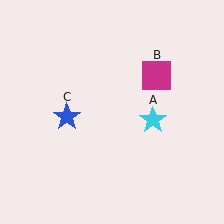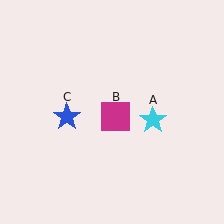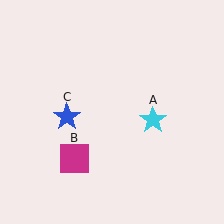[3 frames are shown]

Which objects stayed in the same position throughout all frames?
Cyan star (object A) and blue star (object C) remained stationary.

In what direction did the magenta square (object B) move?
The magenta square (object B) moved down and to the left.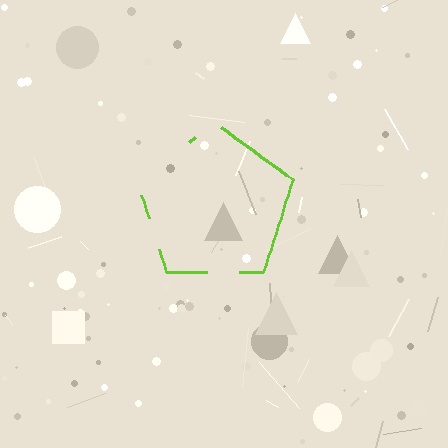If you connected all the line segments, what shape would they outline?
They would outline a pentagon.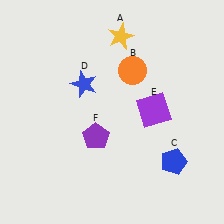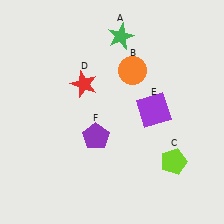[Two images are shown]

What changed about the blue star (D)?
In Image 1, D is blue. In Image 2, it changed to red.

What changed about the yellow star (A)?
In Image 1, A is yellow. In Image 2, it changed to green.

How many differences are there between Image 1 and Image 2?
There are 3 differences between the two images.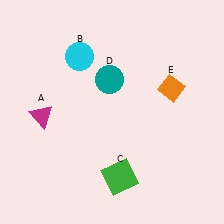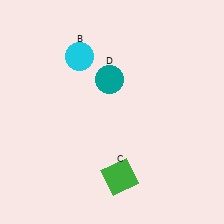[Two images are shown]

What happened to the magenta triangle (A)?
The magenta triangle (A) was removed in Image 2. It was in the bottom-left area of Image 1.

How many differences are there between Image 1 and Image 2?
There are 2 differences between the two images.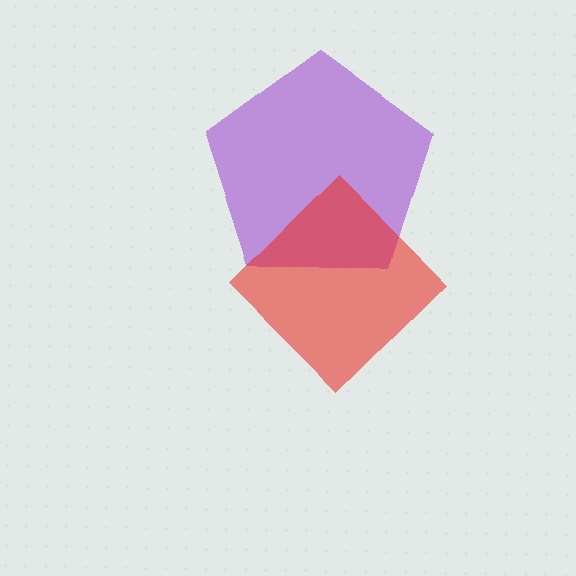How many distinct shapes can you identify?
There are 2 distinct shapes: a purple pentagon, a red diamond.